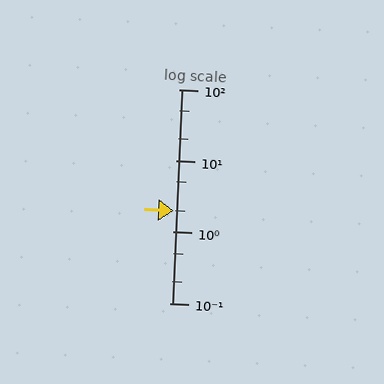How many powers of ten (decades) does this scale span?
The scale spans 3 decades, from 0.1 to 100.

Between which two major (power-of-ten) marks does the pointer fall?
The pointer is between 1 and 10.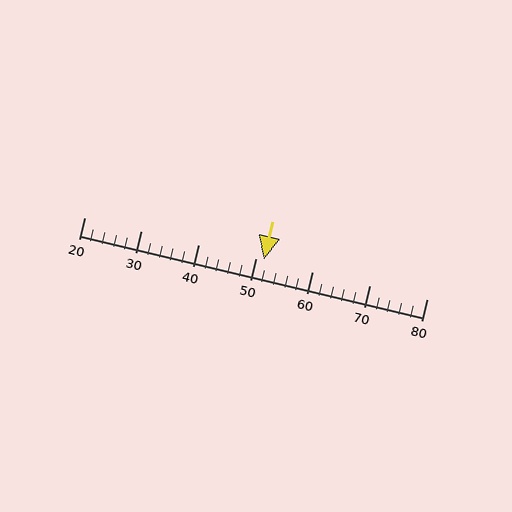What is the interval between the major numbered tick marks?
The major tick marks are spaced 10 units apart.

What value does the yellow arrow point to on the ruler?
The yellow arrow points to approximately 51.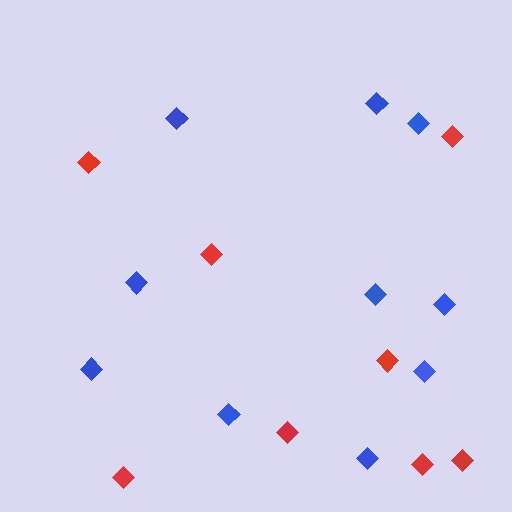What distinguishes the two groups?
There are 2 groups: one group of red diamonds (8) and one group of blue diamonds (10).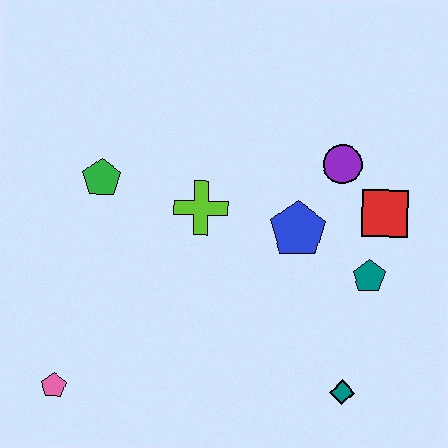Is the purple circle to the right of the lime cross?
Yes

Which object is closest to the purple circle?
The red square is closest to the purple circle.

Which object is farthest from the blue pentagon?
The pink pentagon is farthest from the blue pentagon.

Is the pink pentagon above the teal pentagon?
No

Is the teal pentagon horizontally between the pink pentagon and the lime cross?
No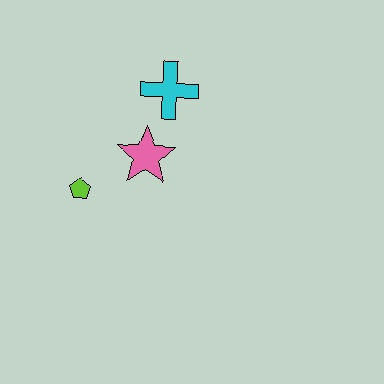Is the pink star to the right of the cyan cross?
No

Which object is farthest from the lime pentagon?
The cyan cross is farthest from the lime pentagon.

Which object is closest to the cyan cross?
The pink star is closest to the cyan cross.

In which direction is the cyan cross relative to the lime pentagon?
The cyan cross is above the lime pentagon.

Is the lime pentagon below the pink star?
Yes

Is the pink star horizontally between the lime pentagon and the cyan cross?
Yes